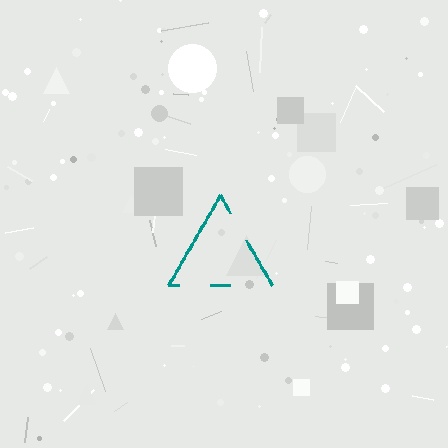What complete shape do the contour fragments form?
The contour fragments form a triangle.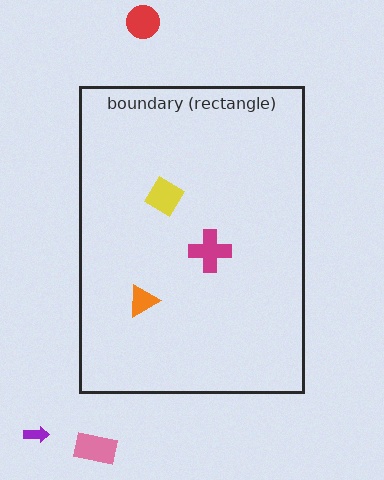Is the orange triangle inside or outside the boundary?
Inside.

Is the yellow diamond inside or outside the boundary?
Inside.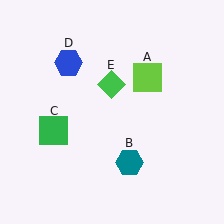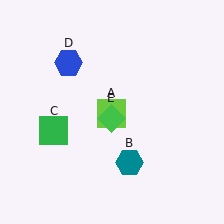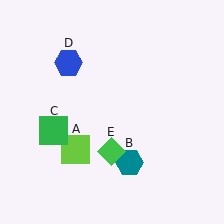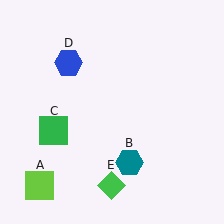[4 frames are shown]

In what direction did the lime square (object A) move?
The lime square (object A) moved down and to the left.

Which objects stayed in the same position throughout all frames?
Teal hexagon (object B) and green square (object C) and blue hexagon (object D) remained stationary.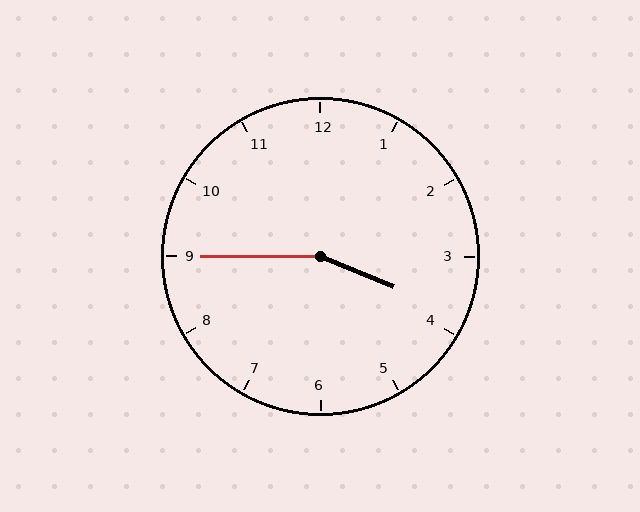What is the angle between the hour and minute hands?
Approximately 158 degrees.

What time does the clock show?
3:45.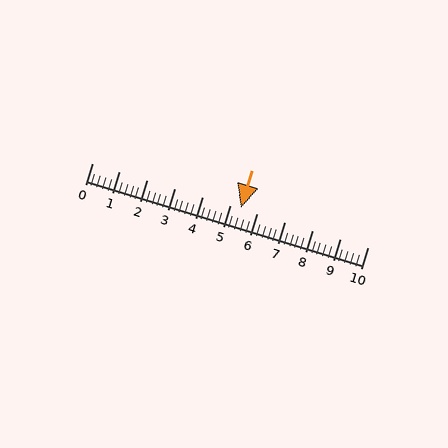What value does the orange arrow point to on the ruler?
The orange arrow points to approximately 5.4.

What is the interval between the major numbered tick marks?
The major tick marks are spaced 1 units apart.